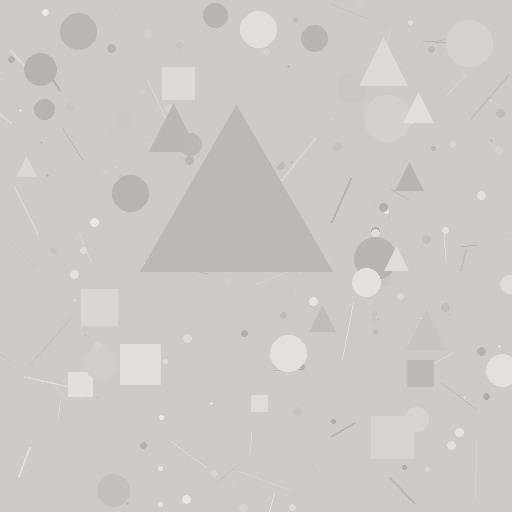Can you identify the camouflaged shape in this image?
The camouflaged shape is a triangle.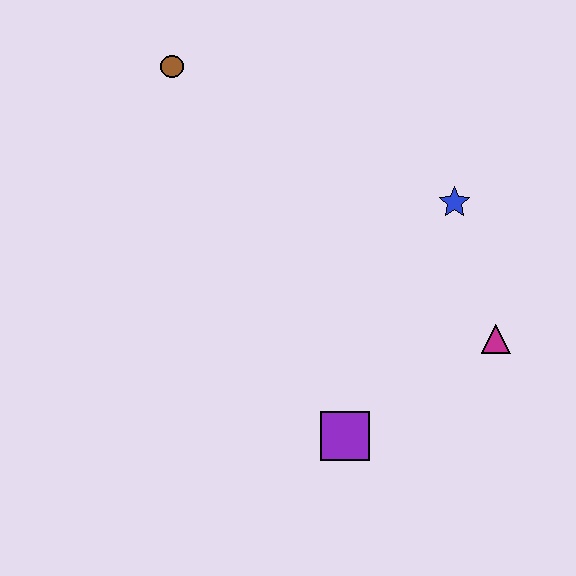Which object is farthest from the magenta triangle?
The brown circle is farthest from the magenta triangle.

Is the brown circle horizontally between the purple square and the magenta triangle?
No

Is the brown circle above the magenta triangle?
Yes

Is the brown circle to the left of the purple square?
Yes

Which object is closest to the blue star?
The magenta triangle is closest to the blue star.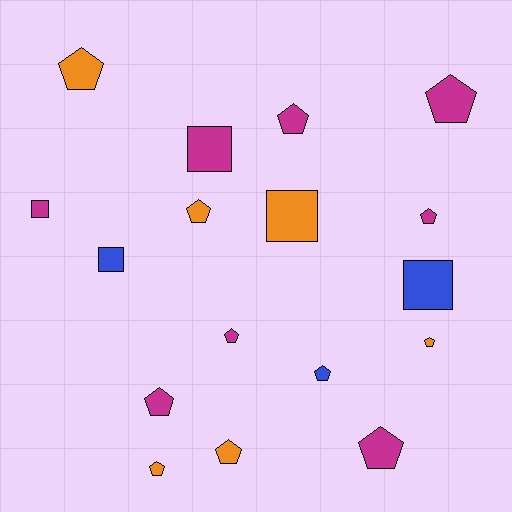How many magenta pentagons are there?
There are 6 magenta pentagons.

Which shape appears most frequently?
Pentagon, with 12 objects.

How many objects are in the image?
There are 17 objects.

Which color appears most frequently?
Magenta, with 8 objects.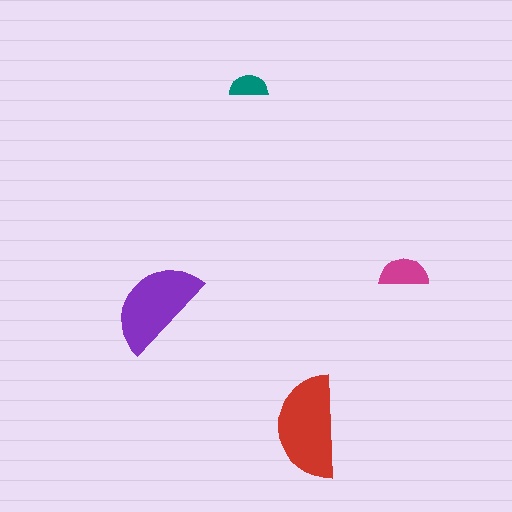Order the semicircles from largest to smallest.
the red one, the purple one, the magenta one, the teal one.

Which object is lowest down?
The red semicircle is bottommost.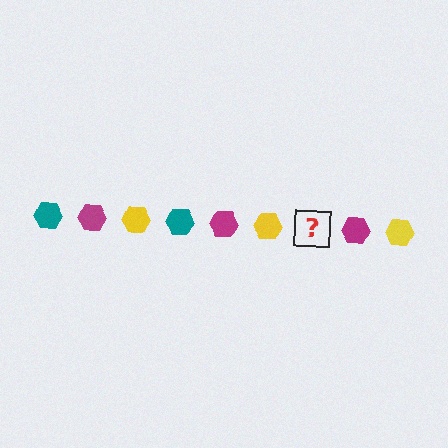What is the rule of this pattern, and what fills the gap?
The rule is that the pattern cycles through teal, magenta, yellow hexagons. The gap should be filled with a teal hexagon.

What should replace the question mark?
The question mark should be replaced with a teal hexagon.